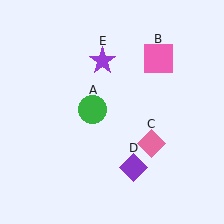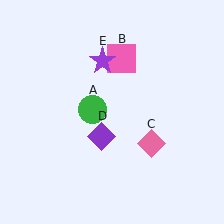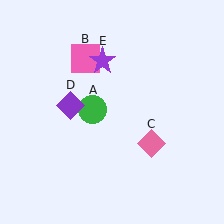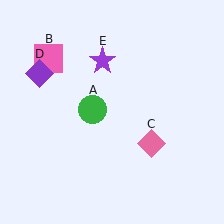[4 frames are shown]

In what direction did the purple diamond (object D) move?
The purple diamond (object D) moved up and to the left.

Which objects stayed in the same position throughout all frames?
Green circle (object A) and pink diamond (object C) and purple star (object E) remained stationary.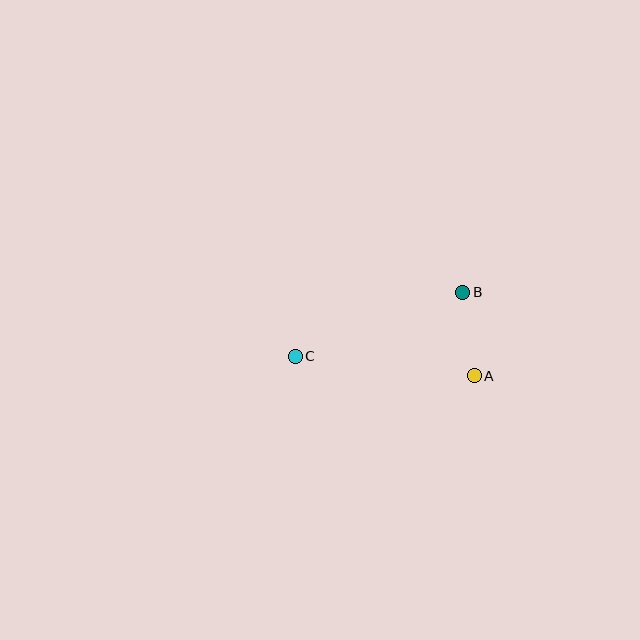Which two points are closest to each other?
Points A and B are closest to each other.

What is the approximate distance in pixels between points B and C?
The distance between B and C is approximately 179 pixels.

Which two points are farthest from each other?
Points A and C are farthest from each other.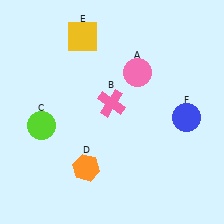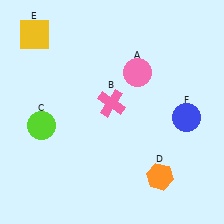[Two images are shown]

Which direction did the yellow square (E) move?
The yellow square (E) moved left.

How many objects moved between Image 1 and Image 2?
2 objects moved between the two images.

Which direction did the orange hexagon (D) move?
The orange hexagon (D) moved right.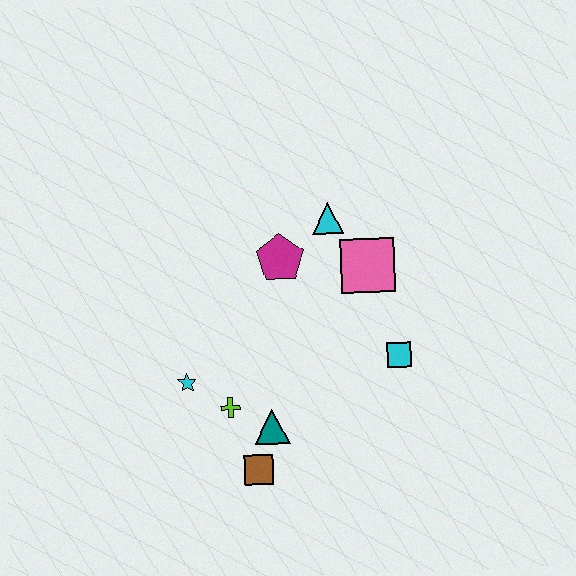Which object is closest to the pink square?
The cyan triangle is closest to the pink square.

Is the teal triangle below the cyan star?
Yes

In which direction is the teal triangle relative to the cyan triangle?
The teal triangle is below the cyan triangle.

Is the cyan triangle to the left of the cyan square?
Yes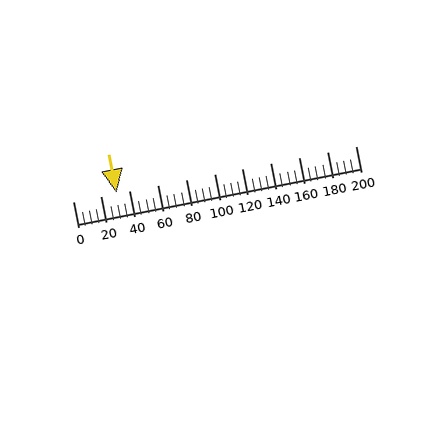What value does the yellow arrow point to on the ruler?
The yellow arrow points to approximately 31.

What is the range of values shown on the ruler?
The ruler shows values from 0 to 200.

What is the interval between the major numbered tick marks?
The major tick marks are spaced 20 units apart.